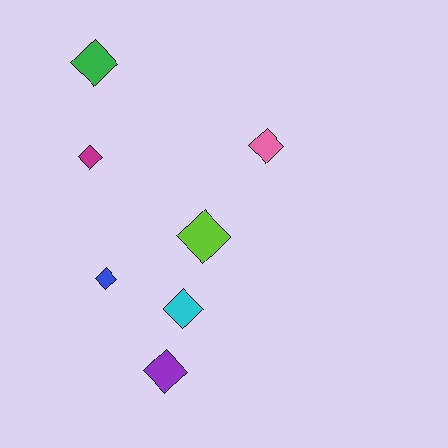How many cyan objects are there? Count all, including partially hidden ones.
There is 1 cyan object.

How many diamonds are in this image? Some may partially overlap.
There are 7 diamonds.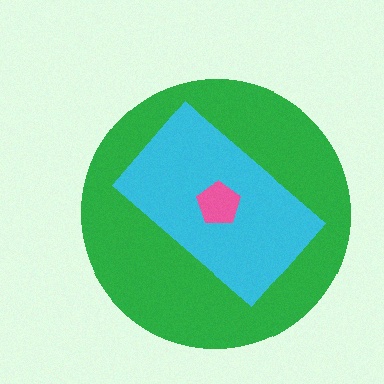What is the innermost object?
The pink pentagon.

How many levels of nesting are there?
3.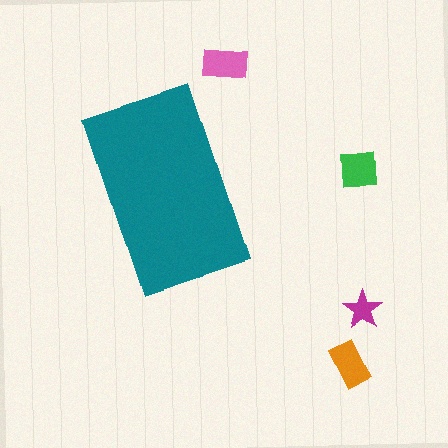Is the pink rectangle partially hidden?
No, the pink rectangle is fully visible.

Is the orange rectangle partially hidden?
No, the orange rectangle is fully visible.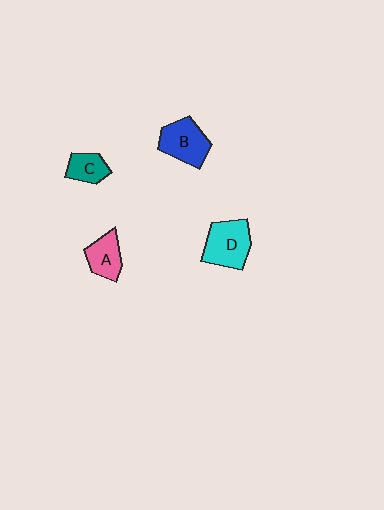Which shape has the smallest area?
Shape C (teal).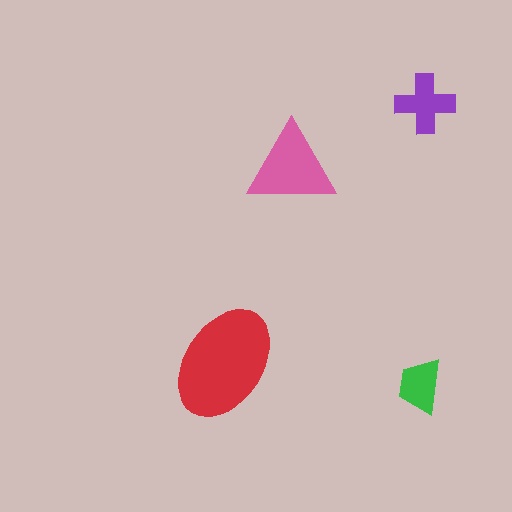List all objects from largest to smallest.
The red ellipse, the pink triangle, the purple cross, the green trapezoid.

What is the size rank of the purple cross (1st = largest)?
3rd.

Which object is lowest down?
The green trapezoid is bottommost.